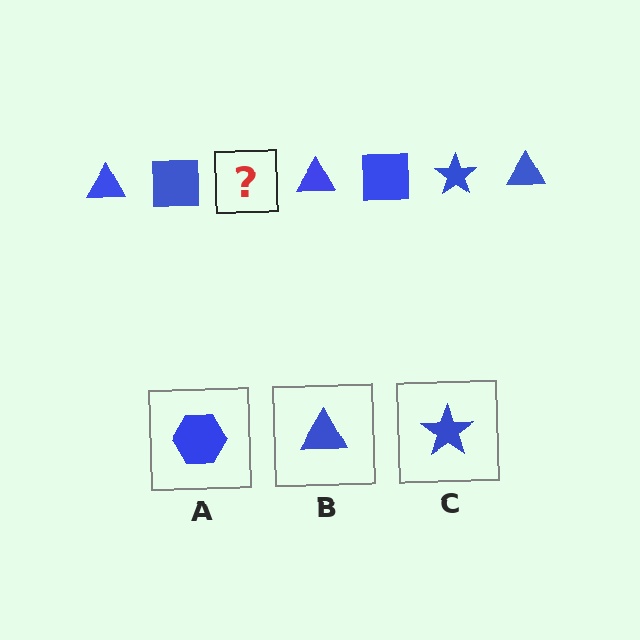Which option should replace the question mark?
Option C.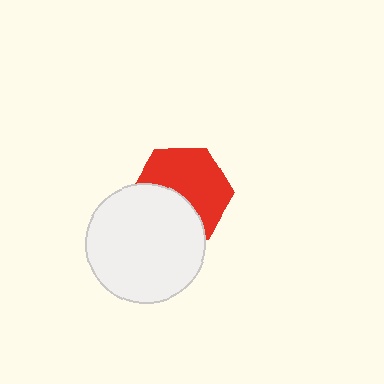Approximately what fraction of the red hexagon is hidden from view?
Roughly 40% of the red hexagon is hidden behind the white circle.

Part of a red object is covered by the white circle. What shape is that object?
It is a hexagon.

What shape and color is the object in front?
The object in front is a white circle.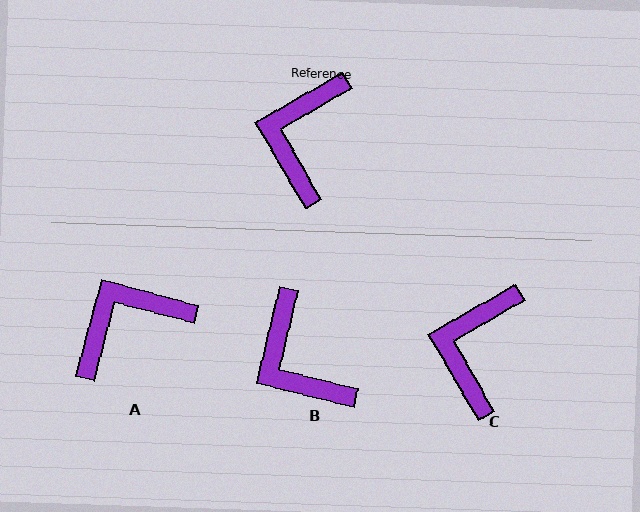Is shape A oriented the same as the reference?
No, it is off by about 45 degrees.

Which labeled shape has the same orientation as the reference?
C.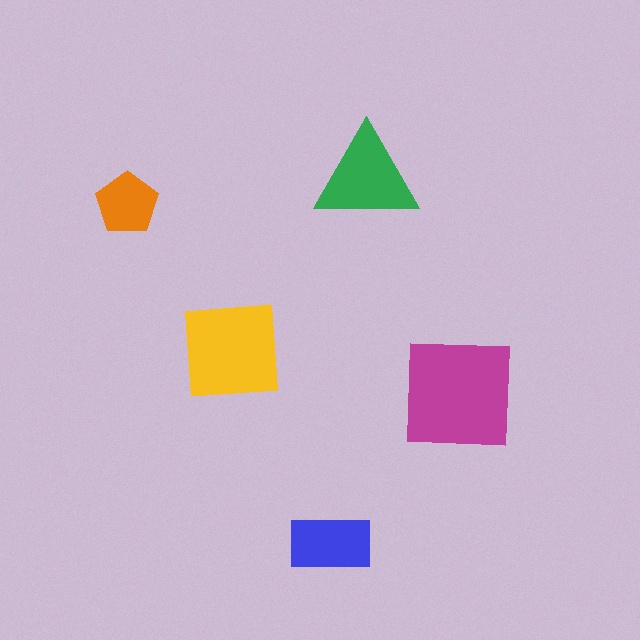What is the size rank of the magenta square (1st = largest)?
1st.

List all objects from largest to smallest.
The magenta square, the yellow square, the green triangle, the blue rectangle, the orange pentagon.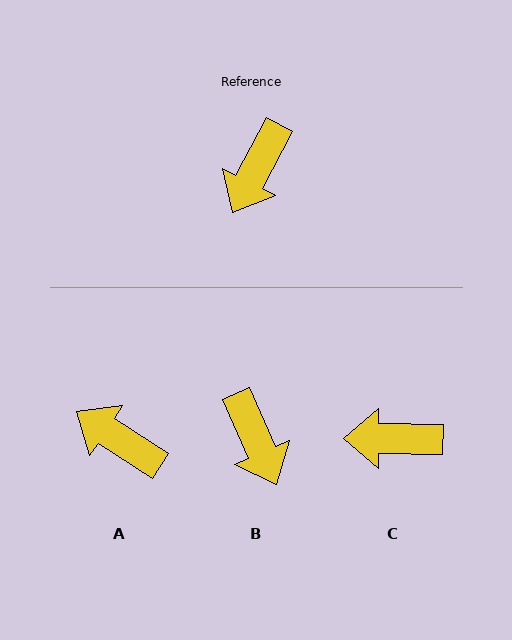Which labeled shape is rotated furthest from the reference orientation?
A, about 95 degrees away.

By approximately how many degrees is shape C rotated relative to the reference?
Approximately 63 degrees clockwise.